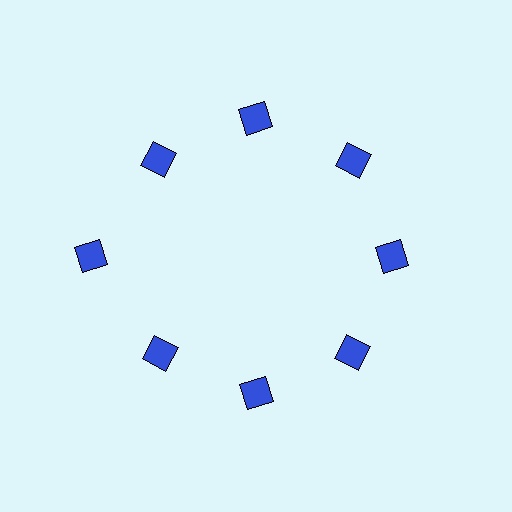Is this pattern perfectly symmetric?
No. The 8 blue squares are arranged in a ring, but one element near the 9 o'clock position is pushed outward from the center, breaking the 8-fold rotational symmetry.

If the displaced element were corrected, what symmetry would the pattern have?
It would have 8-fold rotational symmetry — the pattern would map onto itself every 45 degrees.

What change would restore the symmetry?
The symmetry would be restored by moving it inward, back onto the ring so that all 8 squares sit at equal angles and equal distance from the center.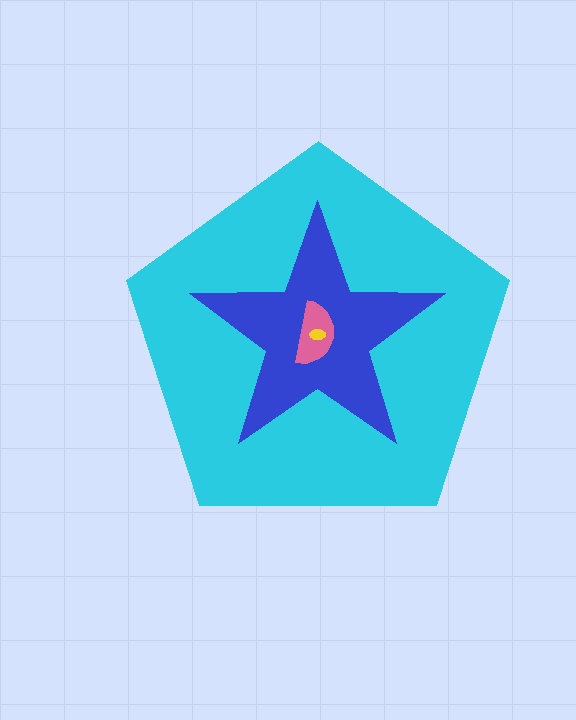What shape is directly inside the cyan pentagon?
The blue star.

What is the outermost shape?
The cyan pentagon.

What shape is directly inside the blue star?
The pink semicircle.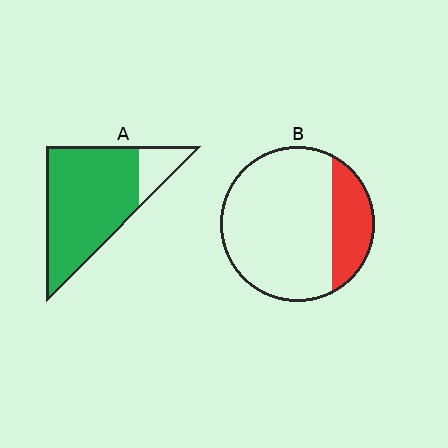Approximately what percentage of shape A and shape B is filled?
A is approximately 85% and B is approximately 25%.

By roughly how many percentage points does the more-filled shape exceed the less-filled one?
By roughly 60 percentage points (A over B).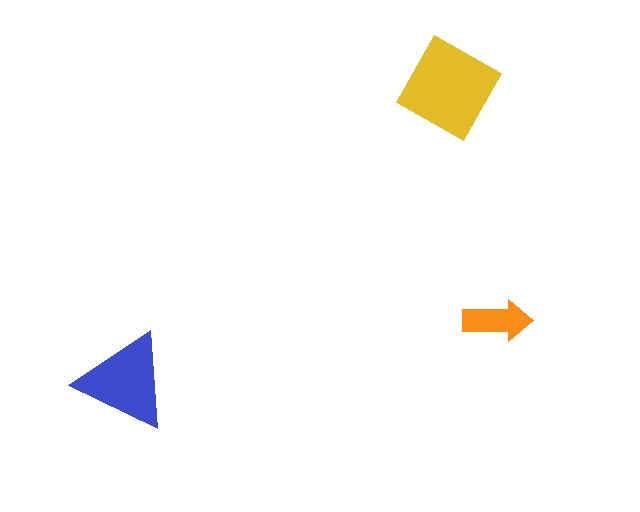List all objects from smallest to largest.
The orange arrow, the blue triangle, the yellow diamond.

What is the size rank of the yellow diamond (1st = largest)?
1st.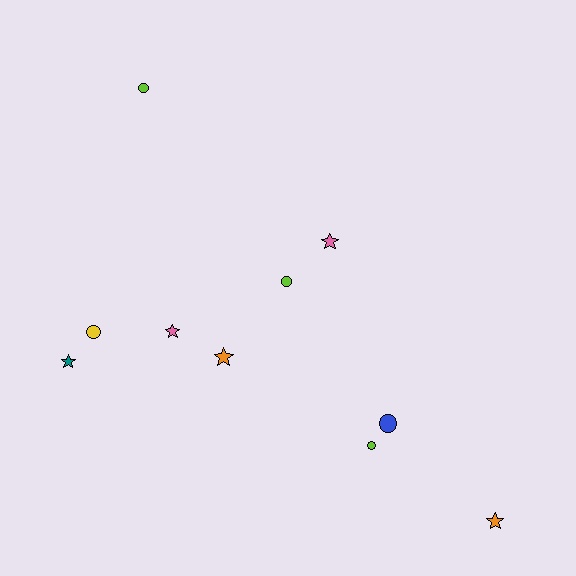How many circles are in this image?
There are 5 circles.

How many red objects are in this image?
There are no red objects.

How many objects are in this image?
There are 10 objects.